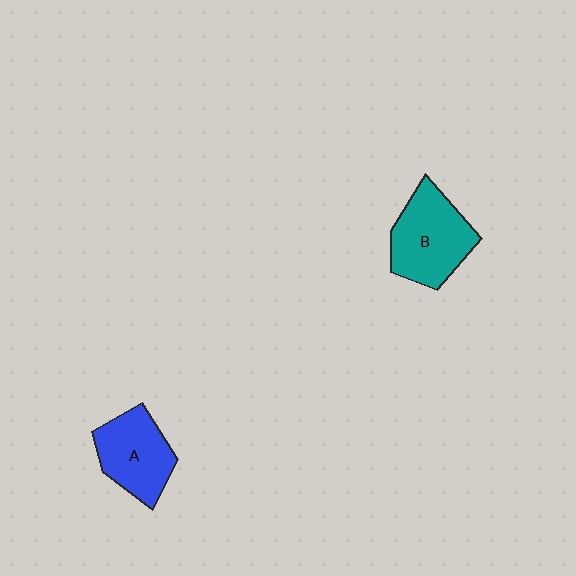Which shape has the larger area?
Shape B (teal).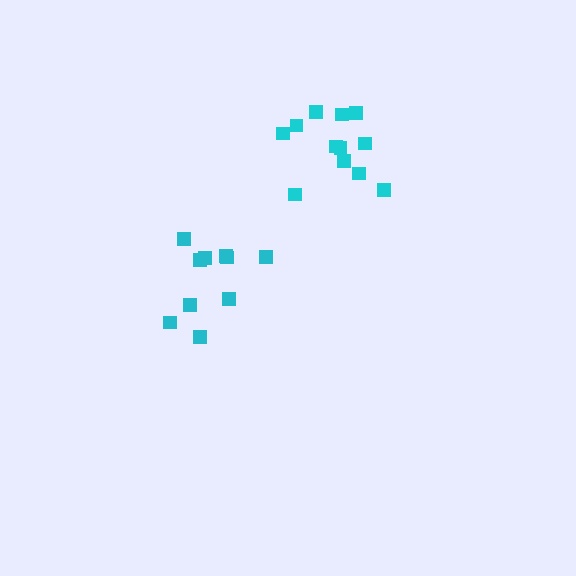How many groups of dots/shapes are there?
There are 2 groups.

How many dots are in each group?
Group 1: 12 dots, Group 2: 11 dots (23 total).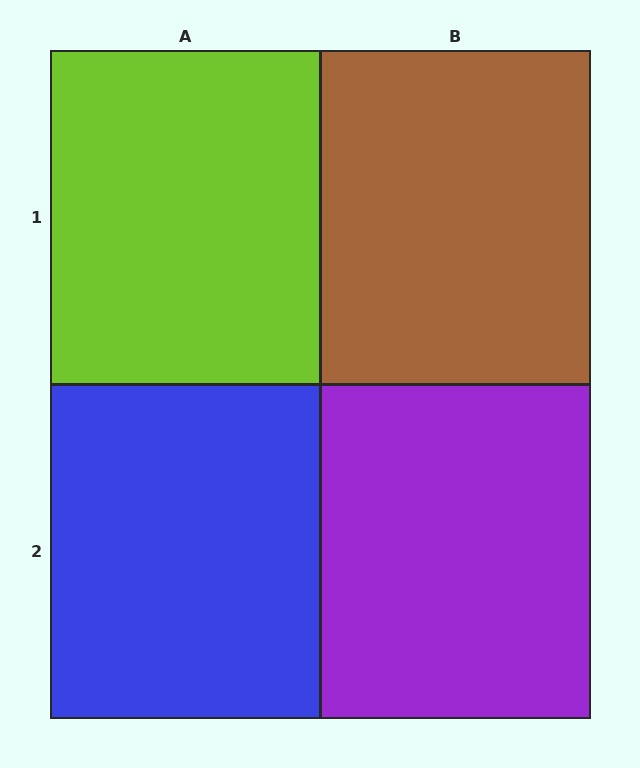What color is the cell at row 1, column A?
Lime.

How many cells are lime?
1 cell is lime.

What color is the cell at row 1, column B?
Brown.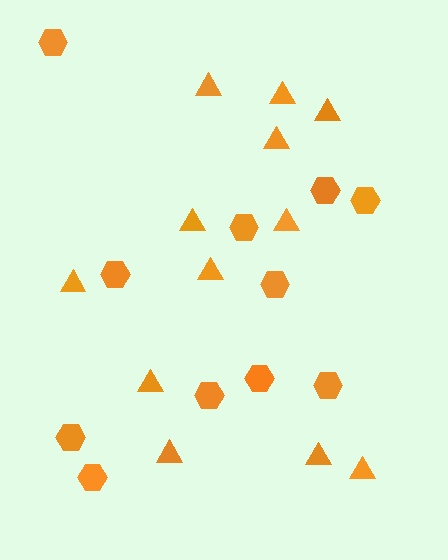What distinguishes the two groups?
There are 2 groups: one group of triangles (12) and one group of hexagons (11).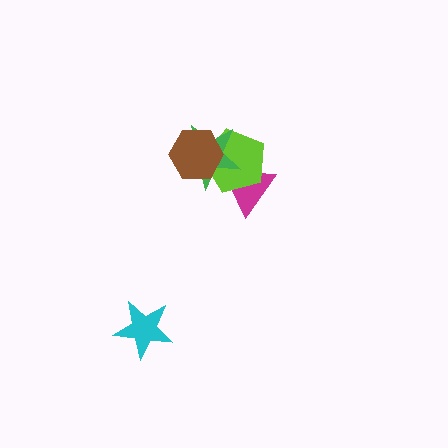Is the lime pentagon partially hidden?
Yes, it is partially covered by another shape.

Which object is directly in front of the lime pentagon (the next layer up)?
The green star is directly in front of the lime pentagon.